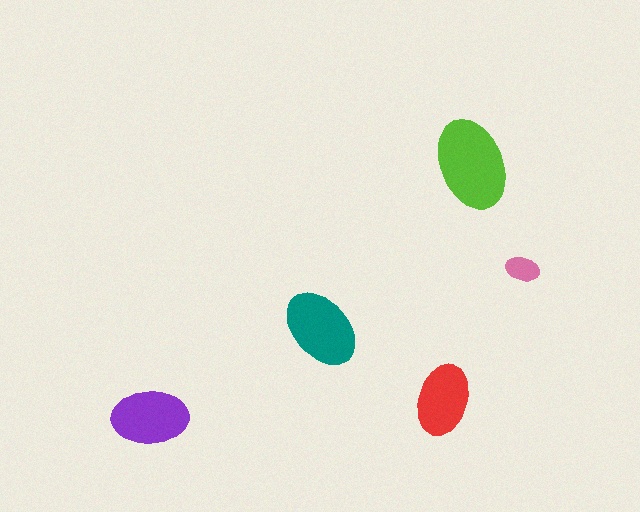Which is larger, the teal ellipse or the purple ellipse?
The teal one.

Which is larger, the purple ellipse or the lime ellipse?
The lime one.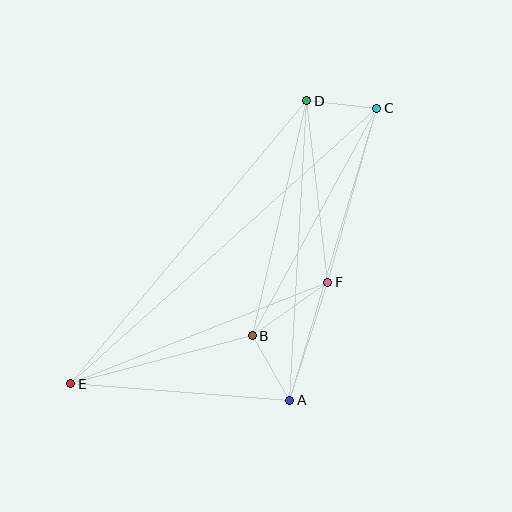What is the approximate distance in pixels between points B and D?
The distance between B and D is approximately 241 pixels.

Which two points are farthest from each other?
Points C and E are farthest from each other.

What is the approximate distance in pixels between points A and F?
The distance between A and F is approximately 124 pixels.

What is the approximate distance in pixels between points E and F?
The distance between E and F is approximately 277 pixels.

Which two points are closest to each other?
Points C and D are closest to each other.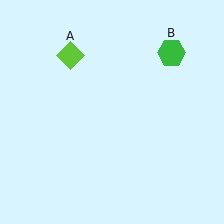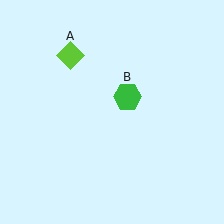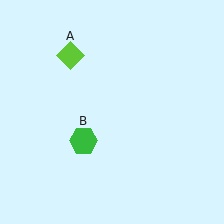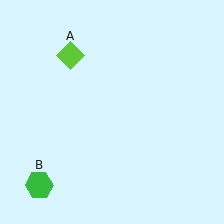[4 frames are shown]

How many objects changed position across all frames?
1 object changed position: green hexagon (object B).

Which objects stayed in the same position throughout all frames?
Lime diamond (object A) remained stationary.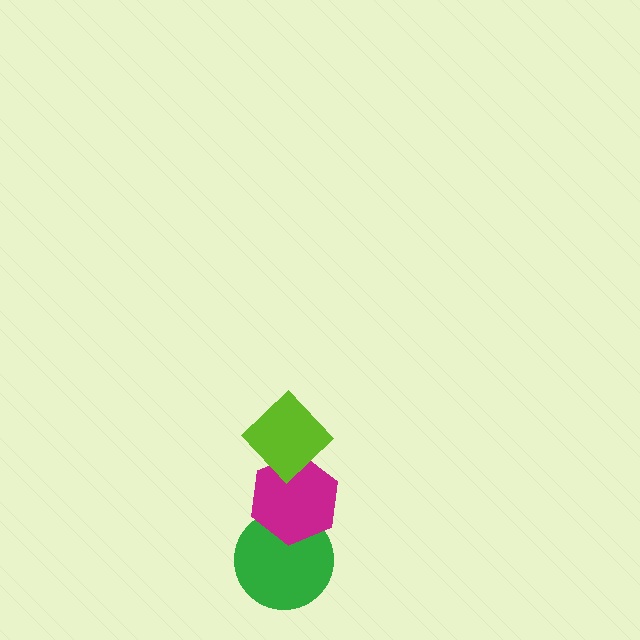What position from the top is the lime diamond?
The lime diamond is 1st from the top.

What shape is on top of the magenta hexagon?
The lime diamond is on top of the magenta hexagon.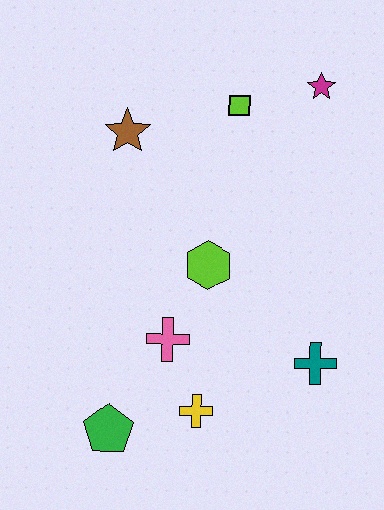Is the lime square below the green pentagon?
No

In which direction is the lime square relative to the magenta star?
The lime square is to the left of the magenta star.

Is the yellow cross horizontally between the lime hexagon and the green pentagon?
Yes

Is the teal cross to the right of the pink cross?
Yes